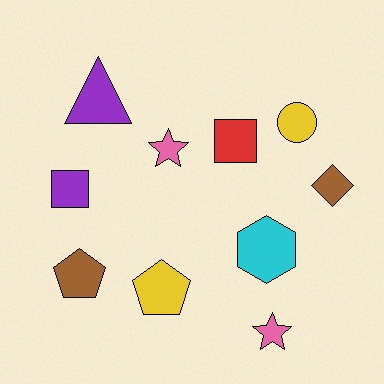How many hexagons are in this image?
There is 1 hexagon.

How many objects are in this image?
There are 10 objects.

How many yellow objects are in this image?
There are 2 yellow objects.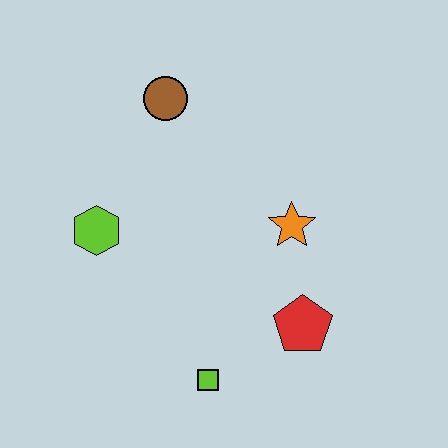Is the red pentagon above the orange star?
No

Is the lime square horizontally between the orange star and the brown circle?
Yes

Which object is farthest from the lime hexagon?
The red pentagon is farthest from the lime hexagon.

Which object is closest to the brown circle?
The lime hexagon is closest to the brown circle.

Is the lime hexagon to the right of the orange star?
No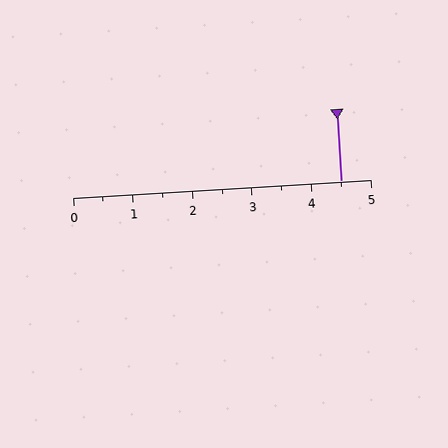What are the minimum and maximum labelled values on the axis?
The axis runs from 0 to 5.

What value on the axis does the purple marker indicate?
The marker indicates approximately 4.5.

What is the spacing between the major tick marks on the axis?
The major ticks are spaced 1 apart.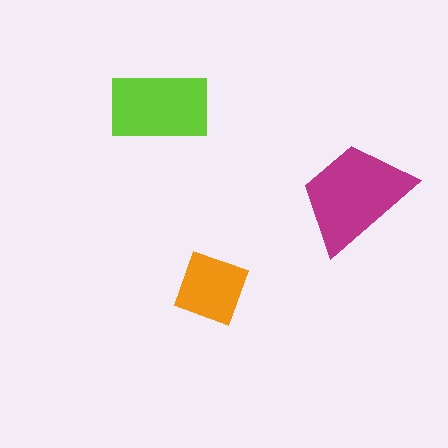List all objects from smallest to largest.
The orange square, the lime rectangle, the magenta trapezoid.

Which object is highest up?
The lime rectangle is topmost.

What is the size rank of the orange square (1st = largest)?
3rd.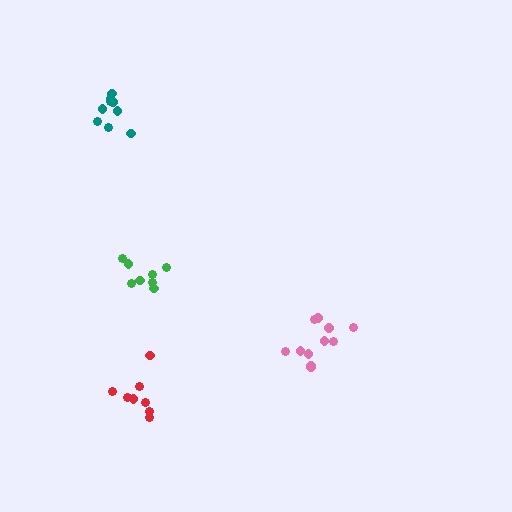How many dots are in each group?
Group 1: 11 dots, Group 2: 9 dots, Group 3: 8 dots, Group 4: 8 dots (36 total).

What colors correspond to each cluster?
The clusters are colored: pink, teal, green, red.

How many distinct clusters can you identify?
There are 4 distinct clusters.